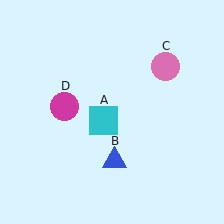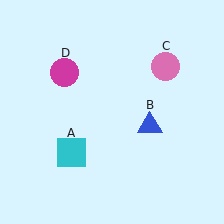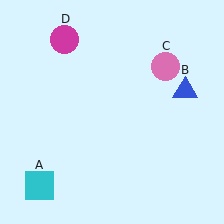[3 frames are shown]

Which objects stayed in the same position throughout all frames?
Pink circle (object C) remained stationary.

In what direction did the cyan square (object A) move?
The cyan square (object A) moved down and to the left.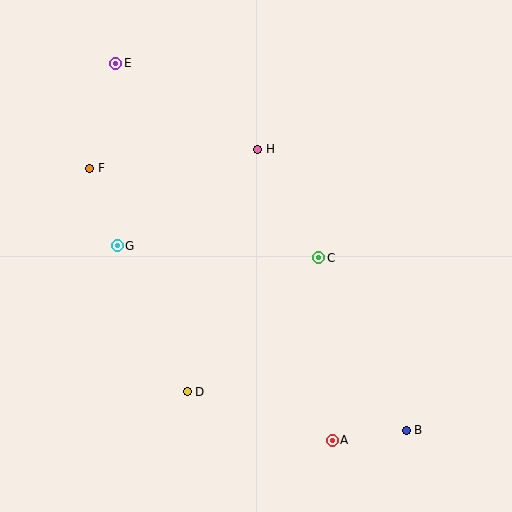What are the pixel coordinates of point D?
Point D is at (187, 392).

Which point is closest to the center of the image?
Point C at (319, 258) is closest to the center.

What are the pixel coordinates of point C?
Point C is at (319, 258).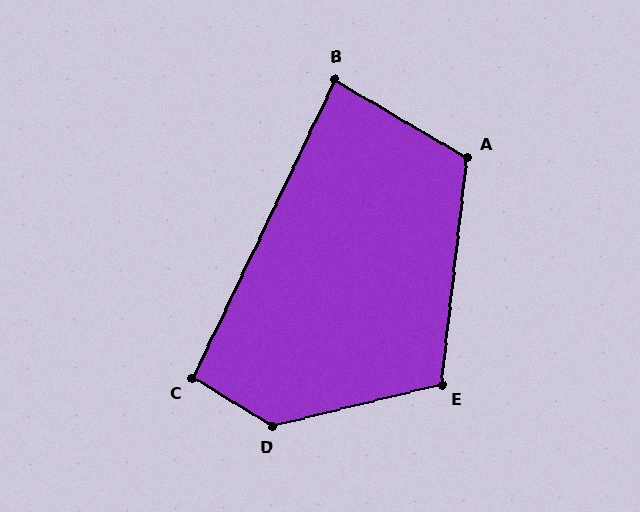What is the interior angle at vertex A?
Approximately 114 degrees (obtuse).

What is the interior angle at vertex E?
Approximately 110 degrees (obtuse).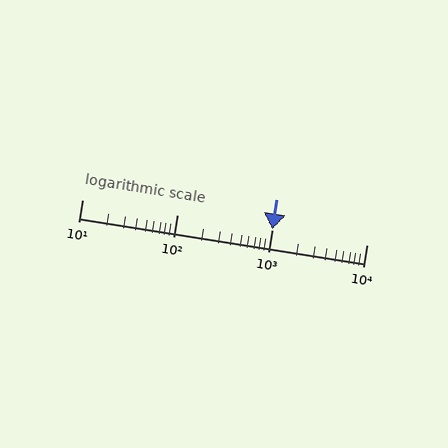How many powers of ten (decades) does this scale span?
The scale spans 3 decades, from 10 to 10000.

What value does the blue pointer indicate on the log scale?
The pointer indicates approximately 1000.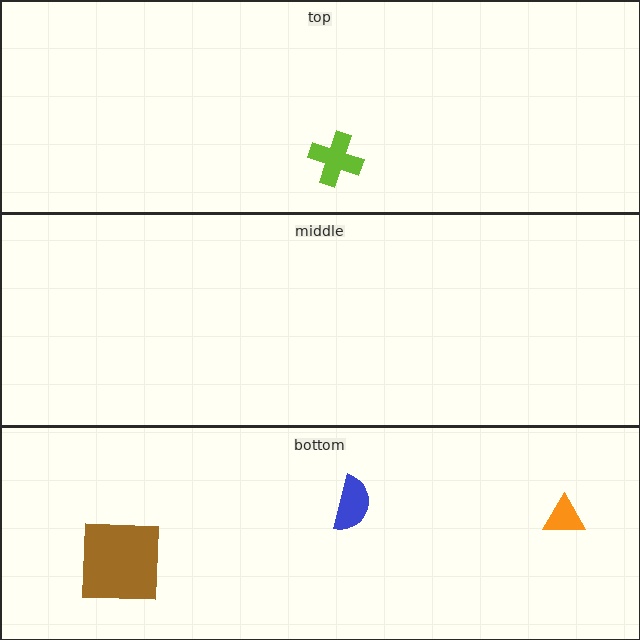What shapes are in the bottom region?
The blue semicircle, the brown square, the orange triangle.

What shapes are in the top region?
The lime cross.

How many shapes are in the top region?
1.